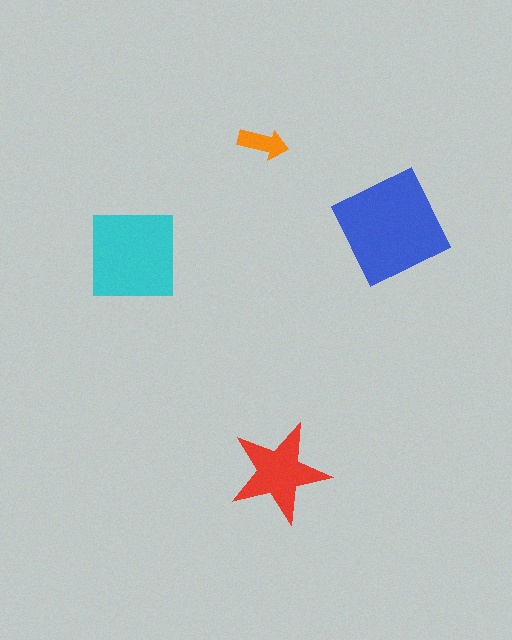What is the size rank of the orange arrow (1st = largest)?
4th.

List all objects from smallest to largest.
The orange arrow, the red star, the cyan square, the blue diamond.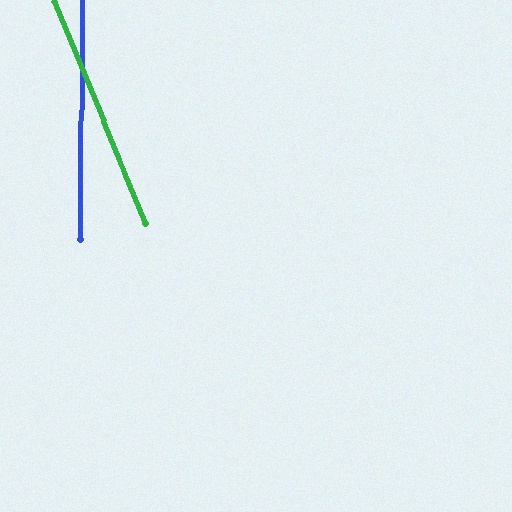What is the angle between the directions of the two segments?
Approximately 23 degrees.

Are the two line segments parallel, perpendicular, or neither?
Neither parallel nor perpendicular — they differ by about 23°.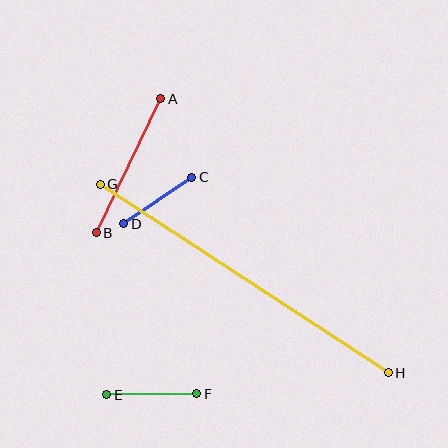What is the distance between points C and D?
The distance is approximately 83 pixels.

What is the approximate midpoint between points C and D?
The midpoint is at approximately (158, 200) pixels.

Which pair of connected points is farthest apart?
Points G and H are farthest apart.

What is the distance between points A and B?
The distance is approximately 148 pixels.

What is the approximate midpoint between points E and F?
The midpoint is at approximately (152, 394) pixels.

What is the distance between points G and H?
The distance is approximately 344 pixels.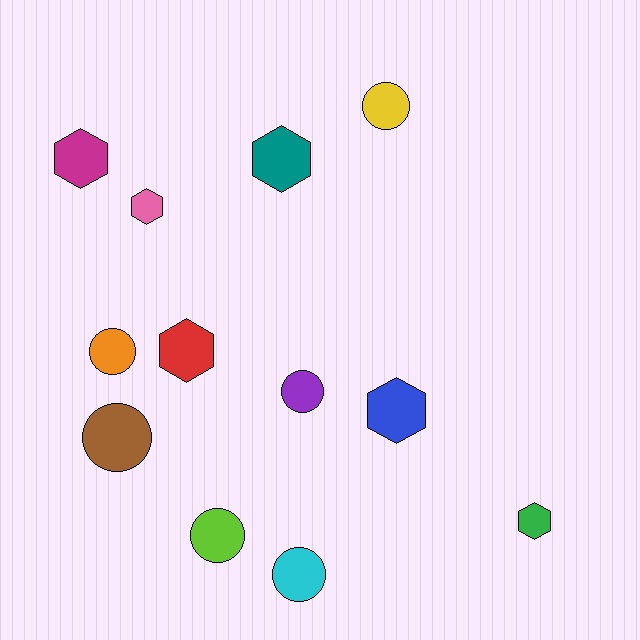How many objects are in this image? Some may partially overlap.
There are 12 objects.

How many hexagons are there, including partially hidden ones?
There are 6 hexagons.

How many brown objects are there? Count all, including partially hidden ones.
There is 1 brown object.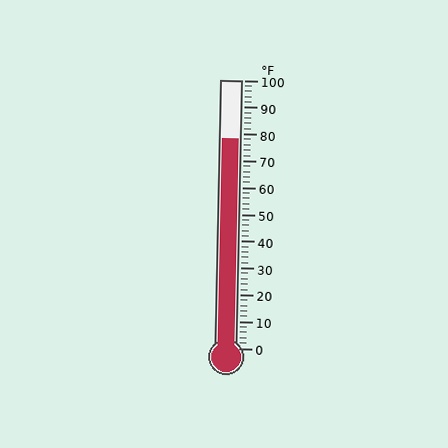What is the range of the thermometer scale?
The thermometer scale ranges from 0°F to 100°F.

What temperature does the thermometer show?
The thermometer shows approximately 78°F.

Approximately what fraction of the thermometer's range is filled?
The thermometer is filled to approximately 80% of its range.